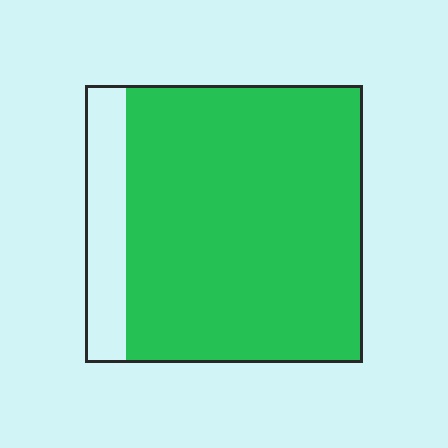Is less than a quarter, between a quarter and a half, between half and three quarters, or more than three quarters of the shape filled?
More than three quarters.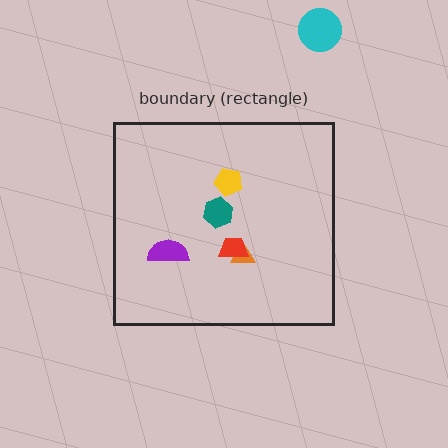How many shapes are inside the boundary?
5 inside, 1 outside.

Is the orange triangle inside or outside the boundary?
Inside.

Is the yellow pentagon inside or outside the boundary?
Inside.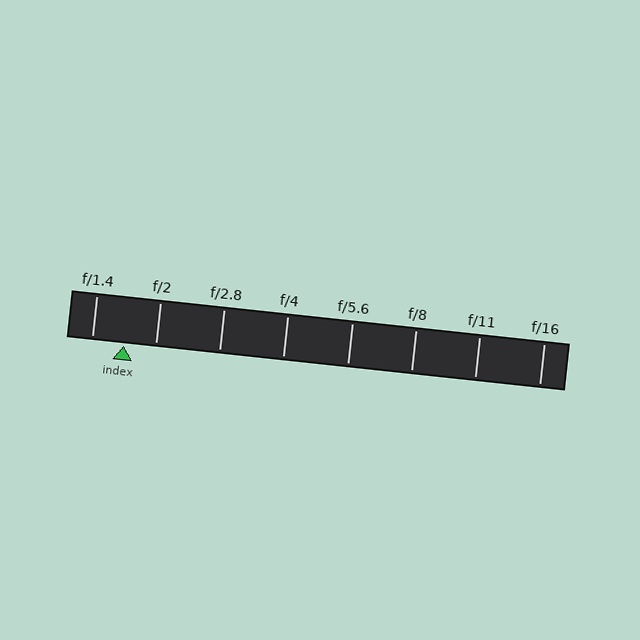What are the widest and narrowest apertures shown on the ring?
The widest aperture shown is f/1.4 and the narrowest is f/16.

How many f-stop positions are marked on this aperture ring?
There are 8 f-stop positions marked.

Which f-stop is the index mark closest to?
The index mark is closest to f/2.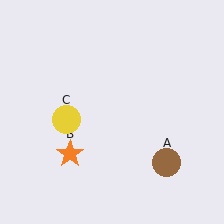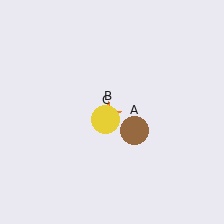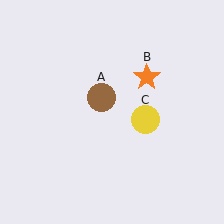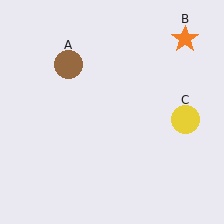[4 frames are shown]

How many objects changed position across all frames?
3 objects changed position: brown circle (object A), orange star (object B), yellow circle (object C).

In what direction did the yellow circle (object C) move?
The yellow circle (object C) moved right.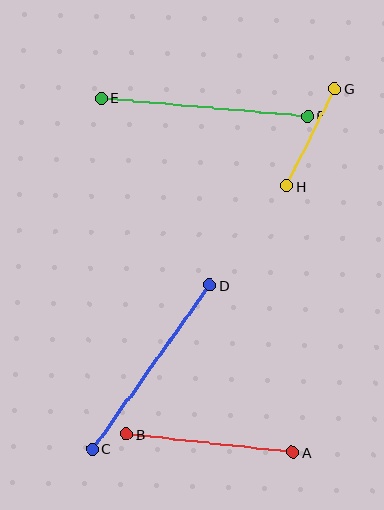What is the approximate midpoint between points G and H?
The midpoint is at approximately (311, 137) pixels.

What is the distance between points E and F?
The distance is approximately 208 pixels.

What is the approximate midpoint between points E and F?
The midpoint is at approximately (204, 107) pixels.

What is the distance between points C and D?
The distance is approximately 202 pixels.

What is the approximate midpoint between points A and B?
The midpoint is at approximately (210, 443) pixels.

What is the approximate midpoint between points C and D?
The midpoint is at approximately (151, 367) pixels.